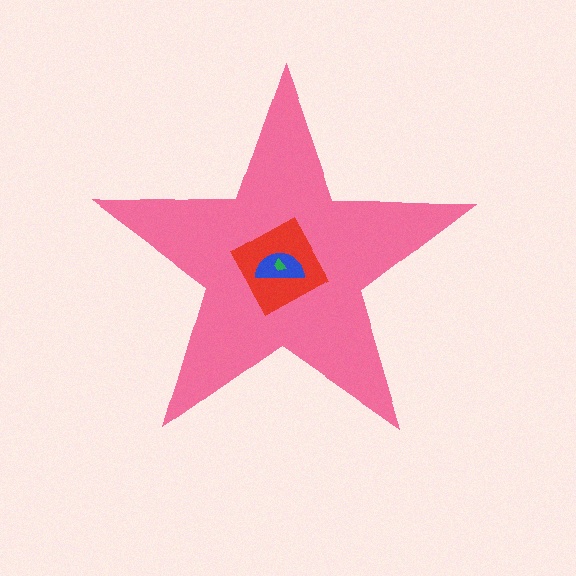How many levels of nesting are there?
4.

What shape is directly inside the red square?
The blue semicircle.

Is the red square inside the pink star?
Yes.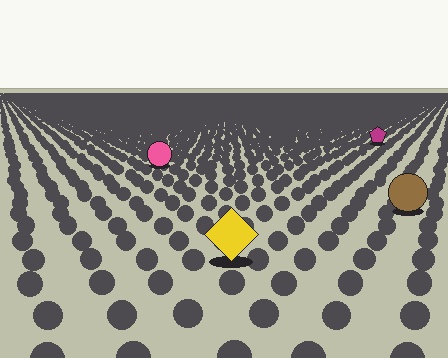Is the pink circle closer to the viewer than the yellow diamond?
No. The yellow diamond is closer — you can tell from the texture gradient: the ground texture is coarser near it.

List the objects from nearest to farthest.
From nearest to farthest: the yellow diamond, the brown circle, the pink circle, the magenta pentagon.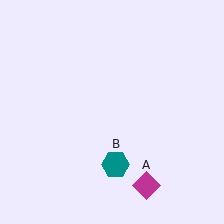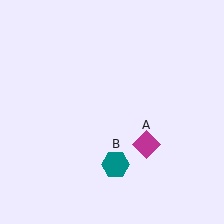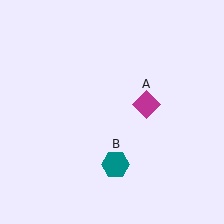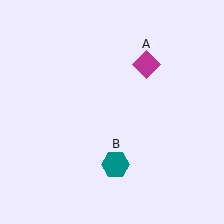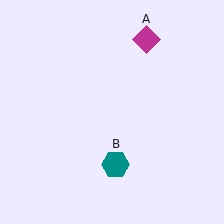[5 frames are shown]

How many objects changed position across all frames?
1 object changed position: magenta diamond (object A).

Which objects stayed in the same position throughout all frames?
Teal hexagon (object B) remained stationary.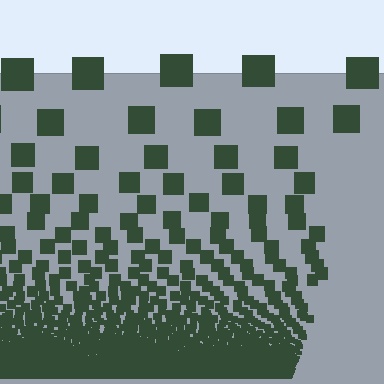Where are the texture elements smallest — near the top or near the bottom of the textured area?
Near the bottom.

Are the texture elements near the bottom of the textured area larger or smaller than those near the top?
Smaller. The gradient is inverted — elements near the bottom are smaller and denser.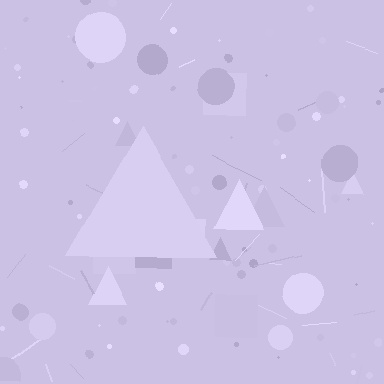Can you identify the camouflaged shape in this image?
The camouflaged shape is a triangle.